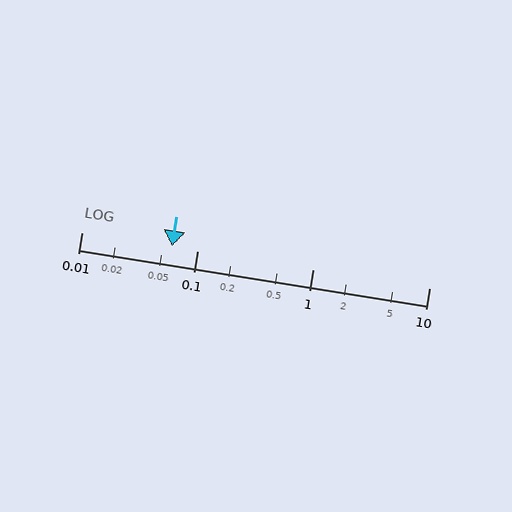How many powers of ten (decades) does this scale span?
The scale spans 3 decades, from 0.01 to 10.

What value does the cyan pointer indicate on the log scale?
The pointer indicates approximately 0.06.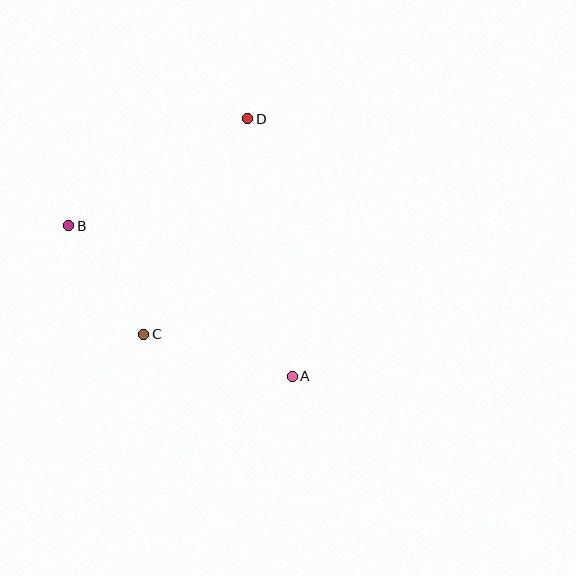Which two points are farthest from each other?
Points A and B are farthest from each other.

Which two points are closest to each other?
Points B and C are closest to each other.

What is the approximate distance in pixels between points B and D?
The distance between B and D is approximately 209 pixels.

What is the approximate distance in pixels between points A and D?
The distance between A and D is approximately 261 pixels.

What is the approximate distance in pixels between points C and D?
The distance between C and D is approximately 239 pixels.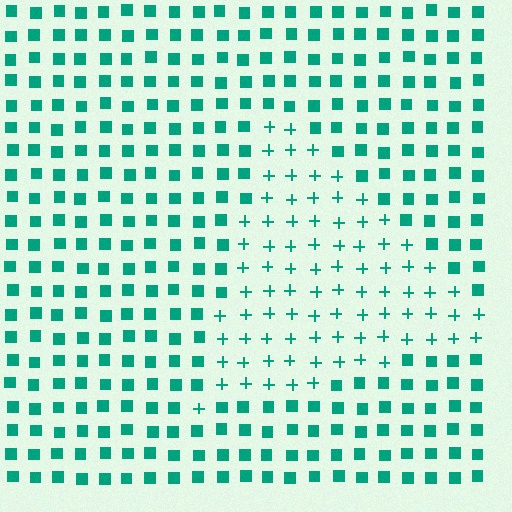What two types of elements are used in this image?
The image uses plus signs inside the triangle region and squares outside it.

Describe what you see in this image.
The image is filled with small teal elements arranged in a uniform grid. A triangle-shaped region contains plus signs, while the surrounding area contains squares. The boundary is defined purely by the change in element shape.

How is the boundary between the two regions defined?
The boundary is defined by a change in element shape: plus signs inside vs. squares outside. All elements share the same color and spacing.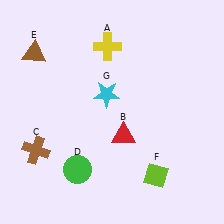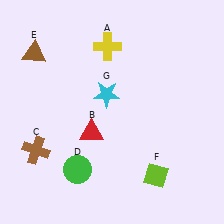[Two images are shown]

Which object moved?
The red triangle (B) moved left.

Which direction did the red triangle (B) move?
The red triangle (B) moved left.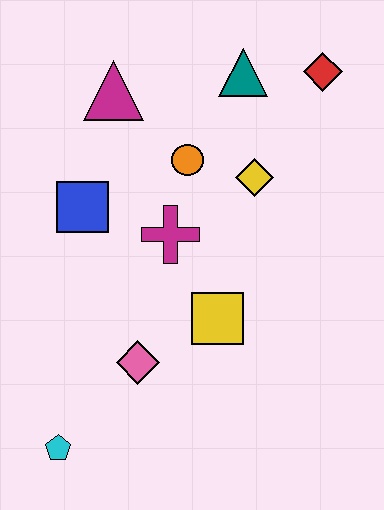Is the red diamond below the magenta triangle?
No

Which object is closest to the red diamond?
The teal triangle is closest to the red diamond.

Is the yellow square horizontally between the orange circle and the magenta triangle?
No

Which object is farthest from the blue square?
The red diamond is farthest from the blue square.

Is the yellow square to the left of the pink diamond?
No